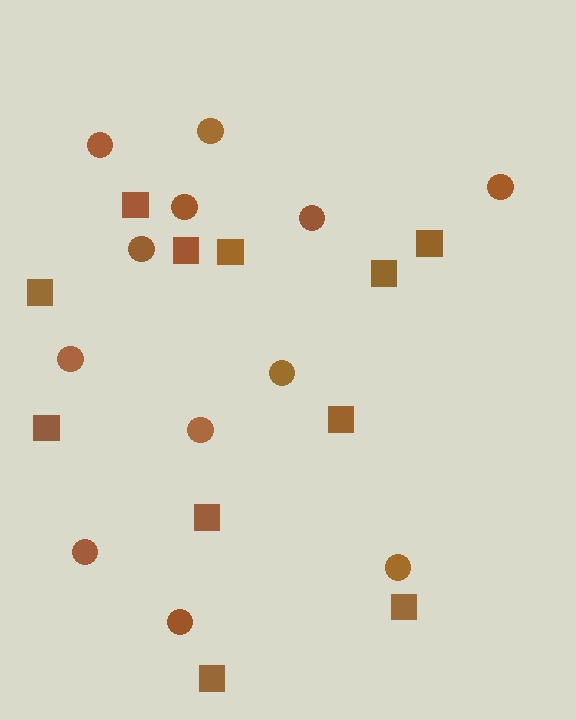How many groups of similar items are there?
There are 2 groups: one group of circles (12) and one group of squares (11).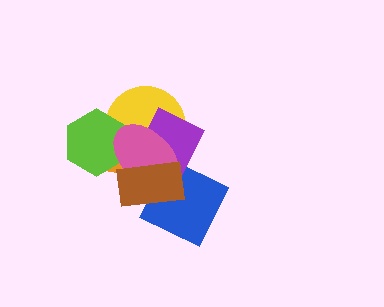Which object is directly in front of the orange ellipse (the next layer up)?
The lime hexagon is directly in front of the orange ellipse.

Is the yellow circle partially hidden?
Yes, it is partially covered by another shape.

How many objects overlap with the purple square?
4 objects overlap with the purple square.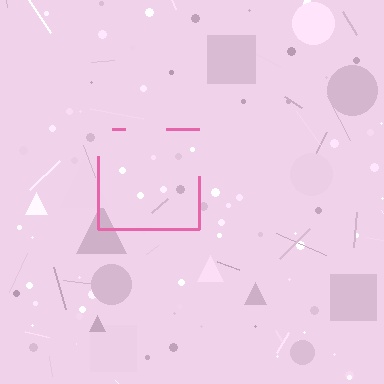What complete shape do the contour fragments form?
The contour fragments form a square.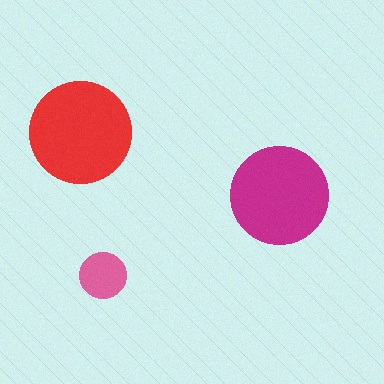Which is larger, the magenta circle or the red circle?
The red one.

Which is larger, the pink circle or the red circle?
The red one.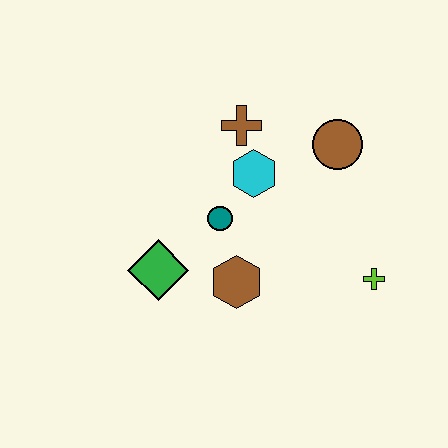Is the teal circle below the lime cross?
No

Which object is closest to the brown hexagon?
The teal circle is closest to the brown hexagon.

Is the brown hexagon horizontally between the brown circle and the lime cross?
No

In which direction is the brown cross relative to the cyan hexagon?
The brown cross is above the cyan hexagon.